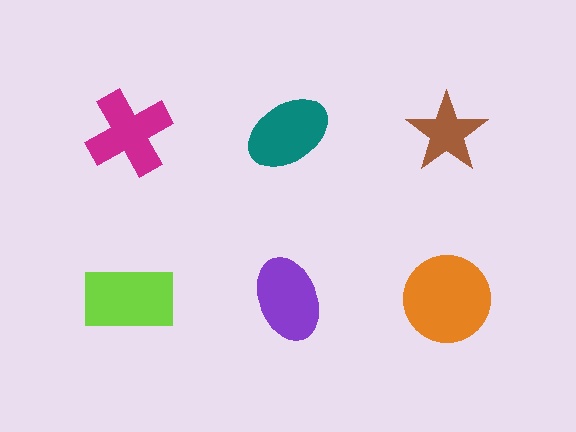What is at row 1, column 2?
A teal ellipse.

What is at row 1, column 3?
A brown star.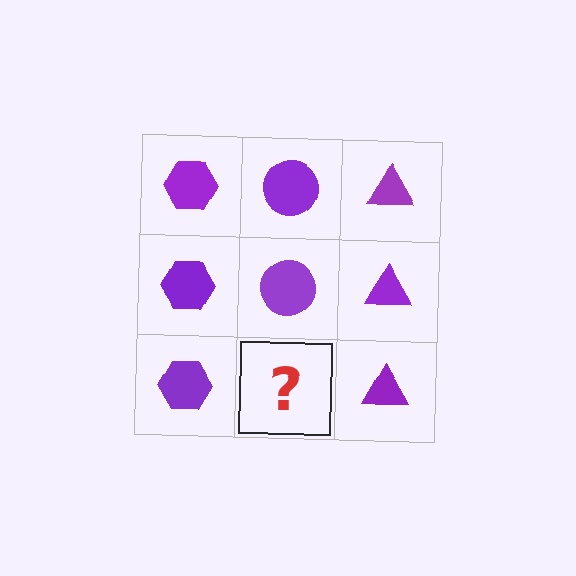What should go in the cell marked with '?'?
The missing cell should contain a purple circle.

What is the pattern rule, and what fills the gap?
The rule is that each column has a consistent shape. The gap should be filled with a purple circle.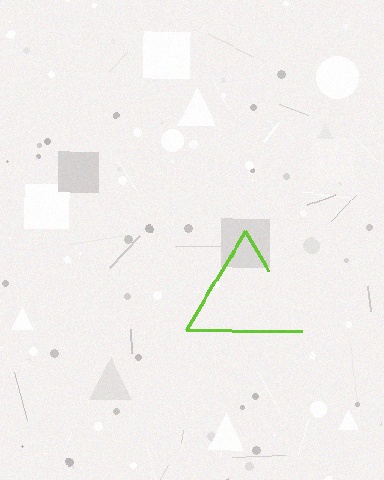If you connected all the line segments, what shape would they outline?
They would outline a triangle.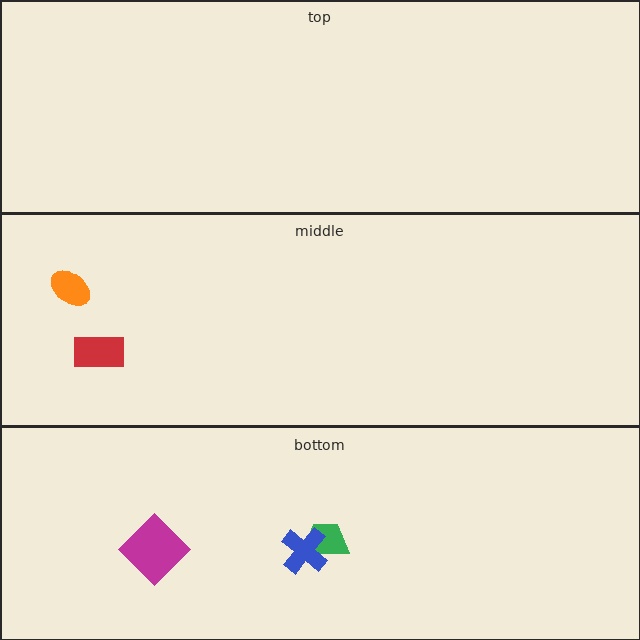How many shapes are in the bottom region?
3.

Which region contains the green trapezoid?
The bottom region.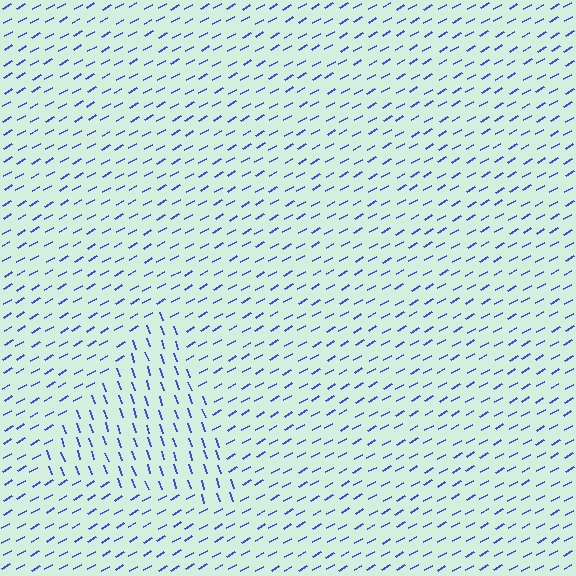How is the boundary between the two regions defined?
The boundary is defined purely by a change in line orientation (approximately 80 degrees difference). All lines are the same color and thickness.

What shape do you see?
I see a triangle.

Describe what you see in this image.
The image is filled with small blue line segments. A triangle region in the image has lines oriented differently from the surrounding lines, creating a visible texture boundary.